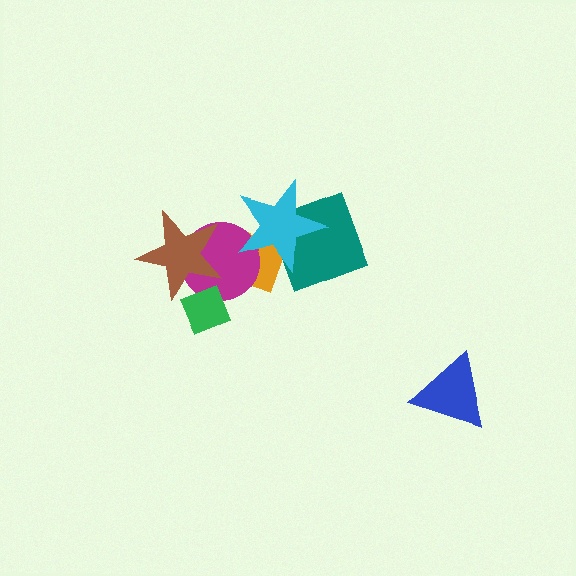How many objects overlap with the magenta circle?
4 objects overlap with the magenta circle.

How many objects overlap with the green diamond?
2 objects overlap with the green diamond.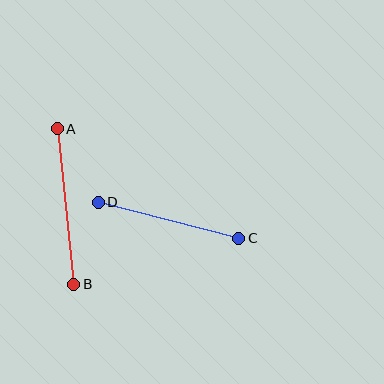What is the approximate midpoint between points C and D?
The midpoint is at approximately (169, 220) pixels.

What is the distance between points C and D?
The distance is approximately 145 pixels.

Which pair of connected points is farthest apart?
Points A and B are farthest apart.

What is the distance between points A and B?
The distance is approximately 156 pixels.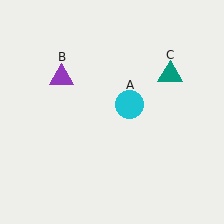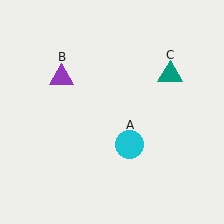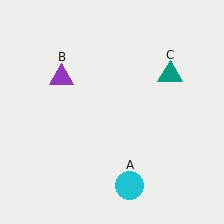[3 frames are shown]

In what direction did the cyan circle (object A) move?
The cyan circle (object A) moved down.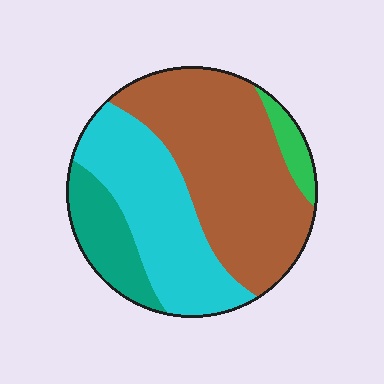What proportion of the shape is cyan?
Cyan takes up between a quarter and a half of the shape.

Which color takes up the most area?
Brown, at roughly 50%.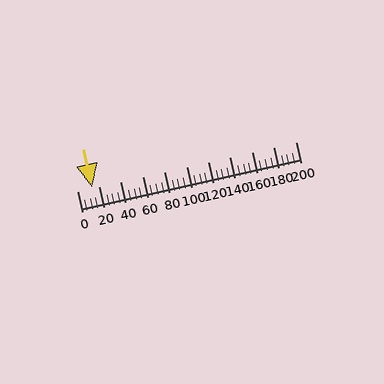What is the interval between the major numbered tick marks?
The major tick marks are spaced 20 units apart.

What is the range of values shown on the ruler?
The ruler shows values from 0 to 200.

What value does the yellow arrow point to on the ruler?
The yellow arrow points to approximately 14.